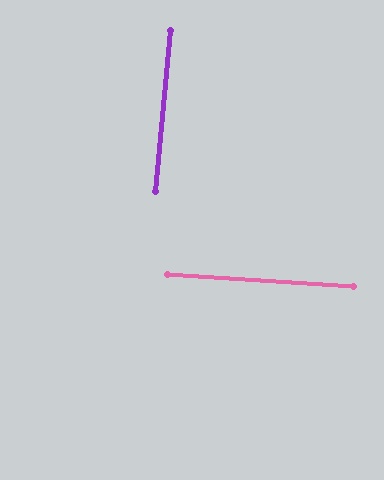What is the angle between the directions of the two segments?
Approximately 88 degrees.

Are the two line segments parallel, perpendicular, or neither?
Perpendicular — they meet at approximately 88°.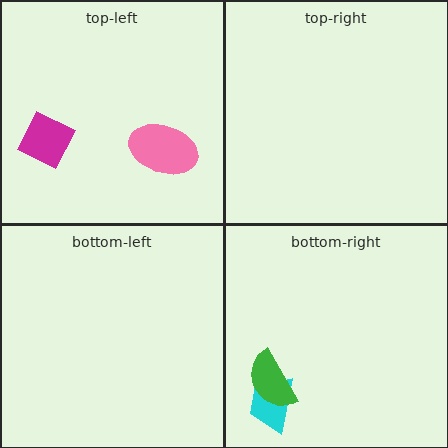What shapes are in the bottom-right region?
The cyan trapezoid, the green semicircle.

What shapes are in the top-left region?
The pink ellipse, the magenta diamond.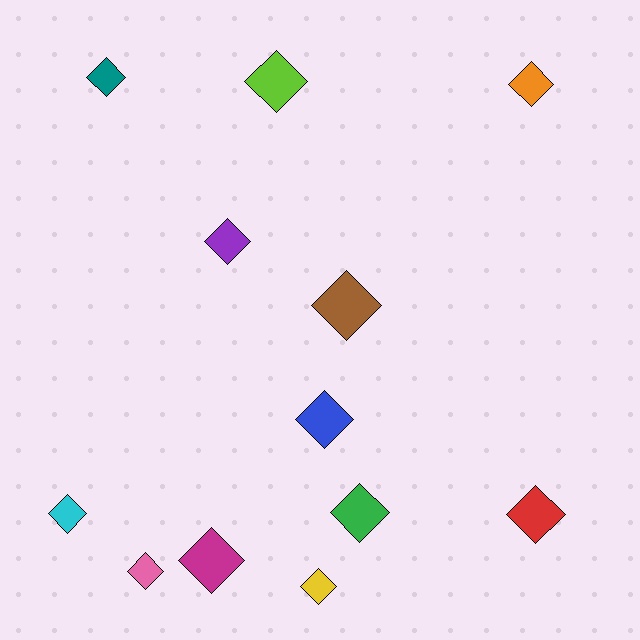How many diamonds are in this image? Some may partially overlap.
There are 12 diamonds.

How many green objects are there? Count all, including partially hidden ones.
There is 1 green object.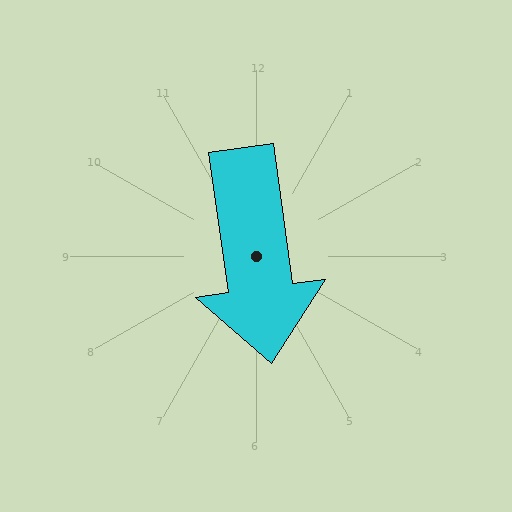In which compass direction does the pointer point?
South.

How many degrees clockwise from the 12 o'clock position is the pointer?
Approximately 172 degrees.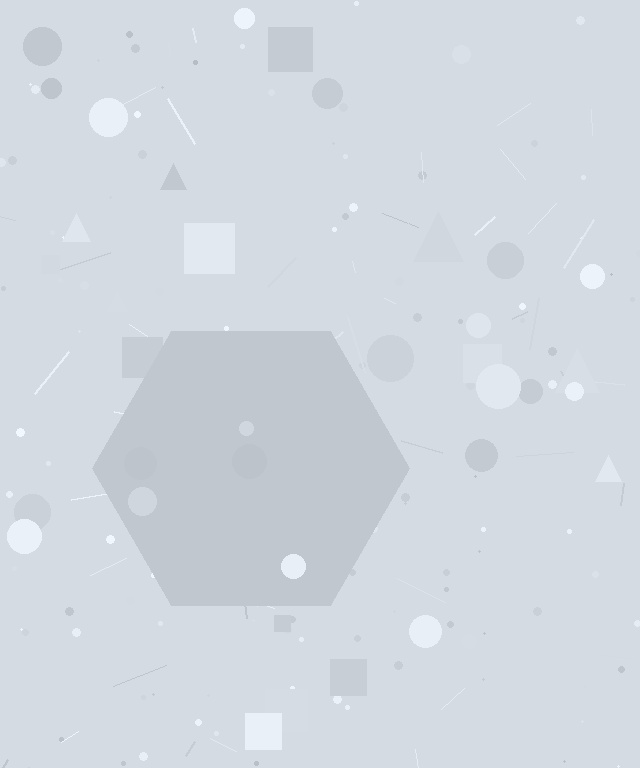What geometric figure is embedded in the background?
A hexagon is embedded in the background.